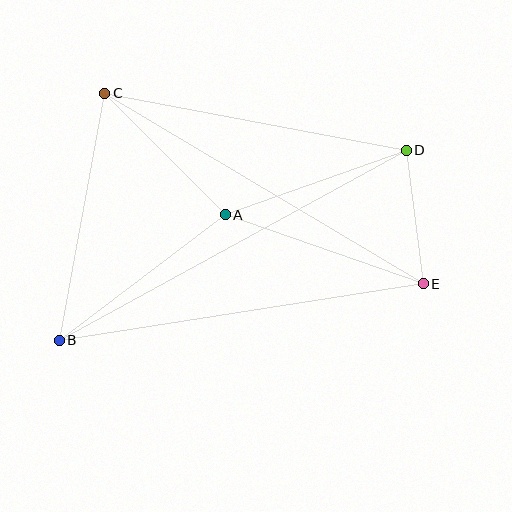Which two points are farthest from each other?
Points B and D are farthest from each other.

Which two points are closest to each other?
Points D and E are closest to each other.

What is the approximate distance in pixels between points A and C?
The distance between A and C is approximately 171 pixels.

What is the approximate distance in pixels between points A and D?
The distance between A and D is approximately 192 pixels.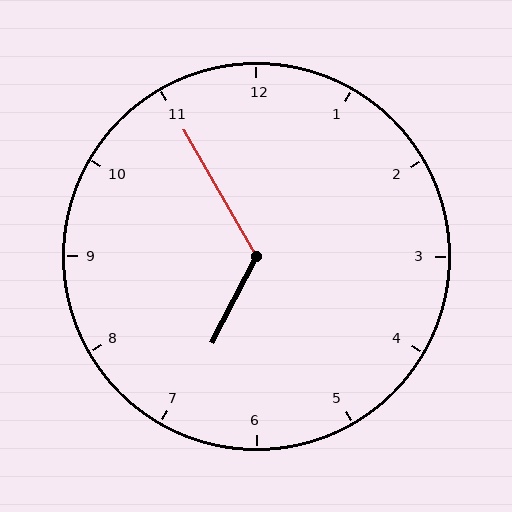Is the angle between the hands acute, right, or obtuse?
It is obtuse.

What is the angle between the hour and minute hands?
Approximately 122 degrees.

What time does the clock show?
6:55.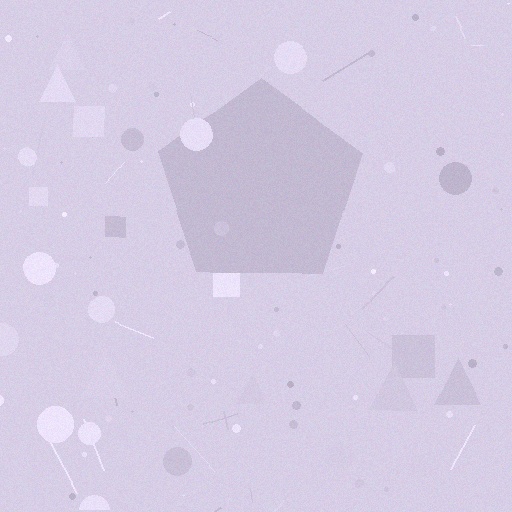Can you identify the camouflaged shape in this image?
The camouflaged shape is a pentagon.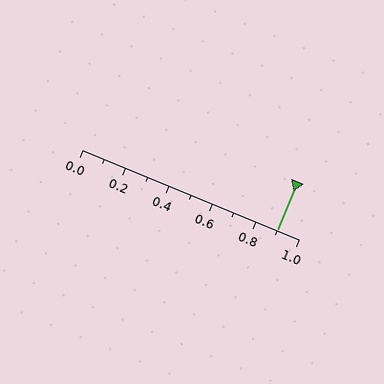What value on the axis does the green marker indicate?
The marker indicates approximately 0.9.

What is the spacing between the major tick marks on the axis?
The major ticks are spaced 0.2 apart.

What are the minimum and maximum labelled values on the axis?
The axis runs from 0.0 to 1.0.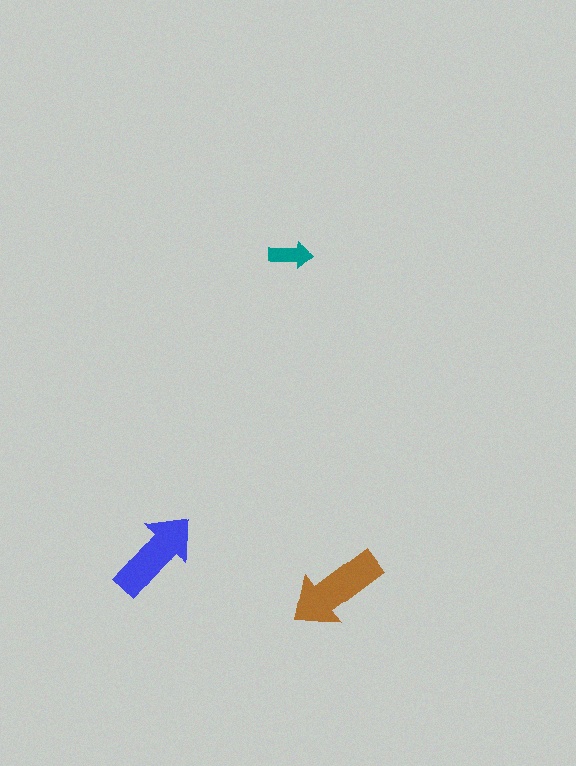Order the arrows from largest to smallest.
the brown one, the blue one, the teal one.